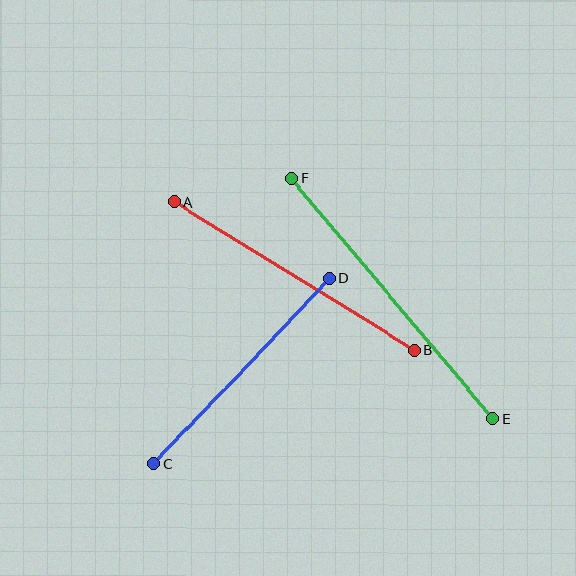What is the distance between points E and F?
The distance is approximately 314 pixels.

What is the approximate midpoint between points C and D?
The midpoint is at approximately (242, 371) pixels.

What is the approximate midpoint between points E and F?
The midpoint is at approximately (392, 299) pixels.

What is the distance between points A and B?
The distance is approximately 281 pixels.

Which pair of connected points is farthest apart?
Points E and F are farthest apart.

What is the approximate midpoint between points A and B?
The midpoint is at approximately (294, 276) pixels.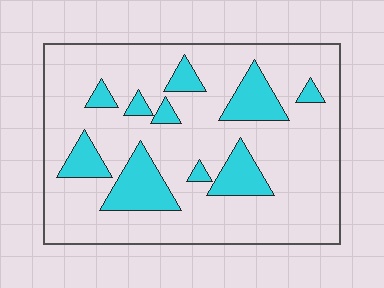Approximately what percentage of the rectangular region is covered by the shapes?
Approximately 20%.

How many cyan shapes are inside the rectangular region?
10.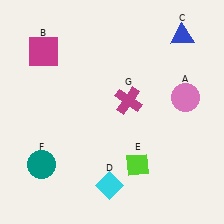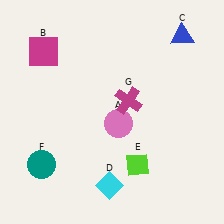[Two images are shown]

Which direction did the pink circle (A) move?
The pink circle (A) moved left.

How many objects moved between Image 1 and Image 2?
1 object moved between the two images.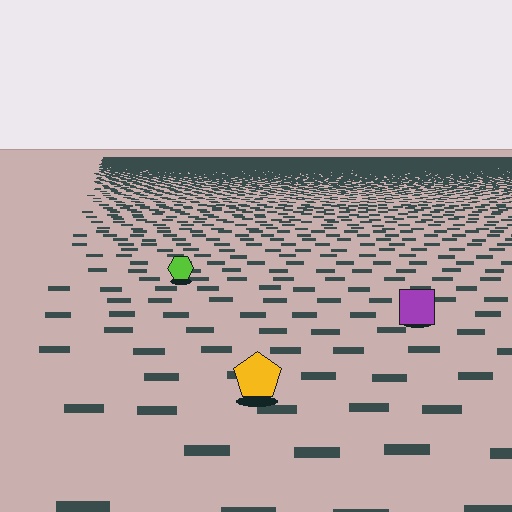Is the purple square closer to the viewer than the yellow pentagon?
No. The yellow pentagon is closer — you can tell from the texture gradient: the ground texture is coarser near it.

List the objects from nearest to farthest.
From nearest to farthest: the yellow pentagon, the purple square, the lime hexagon.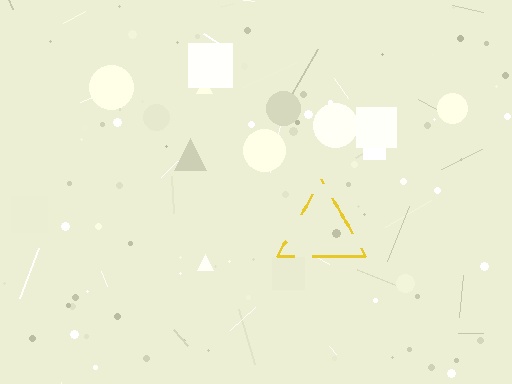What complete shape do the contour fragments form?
The contour fragments form a triangle.